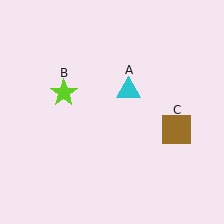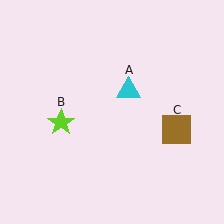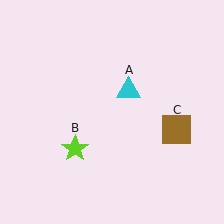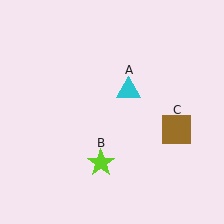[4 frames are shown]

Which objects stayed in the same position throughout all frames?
Cyan triangle (object A) and brown square (object C) remained stationary.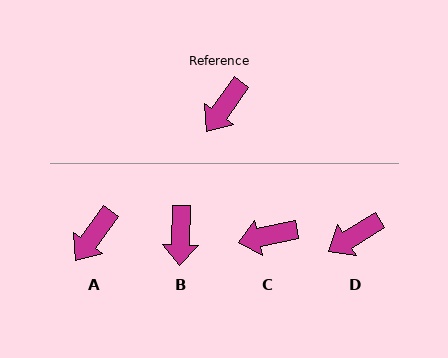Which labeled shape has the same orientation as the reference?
A.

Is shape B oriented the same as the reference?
No, it is off by about 34 degrees.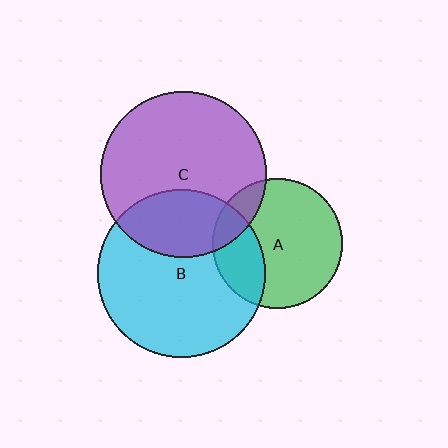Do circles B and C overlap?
Yes.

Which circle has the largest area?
Circle B (cyan).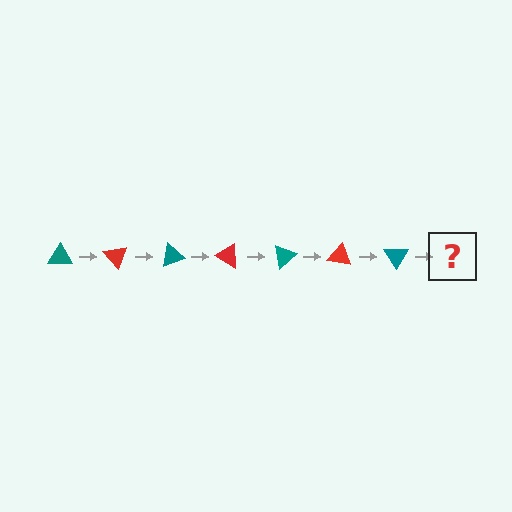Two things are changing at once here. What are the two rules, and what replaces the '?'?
The two rules are that it rotates 50 degrees each step and the color cycles through teal and red. The '?' should be a red triangle, rotated 350 degrees from the start.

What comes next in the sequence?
The next element should be a red triangle, rotated 350 degrees from the start.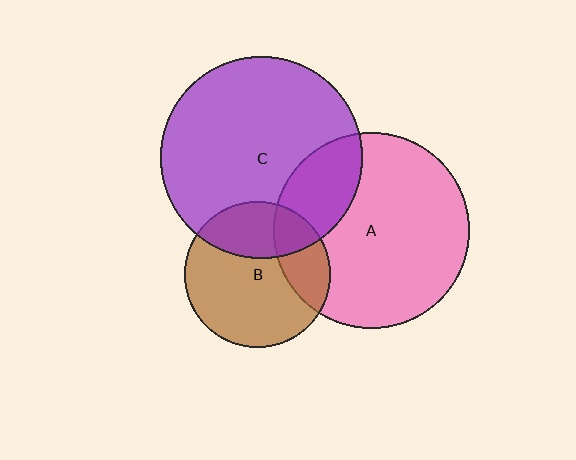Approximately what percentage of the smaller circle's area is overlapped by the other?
Approximately 30%.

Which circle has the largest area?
Circle C (purple).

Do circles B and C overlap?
Yes.